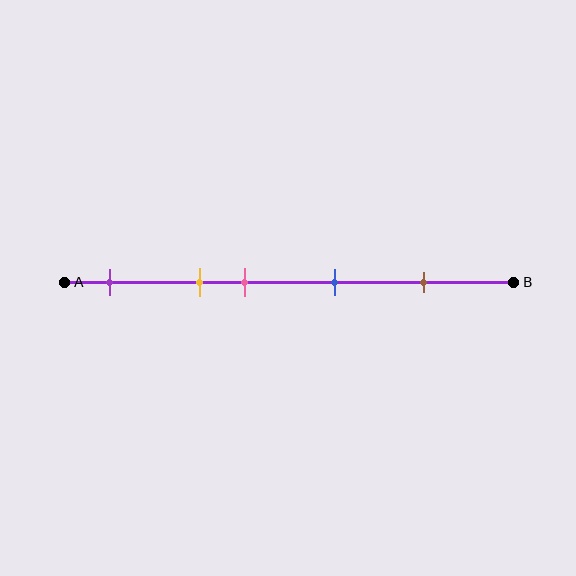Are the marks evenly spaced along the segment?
No, the marks are not evenly spaced.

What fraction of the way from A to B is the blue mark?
The blue mark is approximately 60% (0.6) of the way from A to B.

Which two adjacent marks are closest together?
The yellow and pink marks are the closest adjacent pair.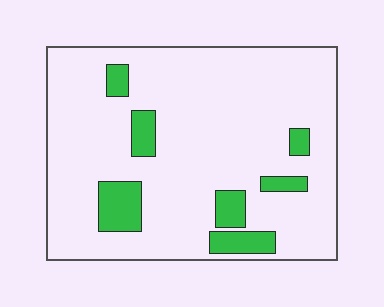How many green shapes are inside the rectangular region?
7.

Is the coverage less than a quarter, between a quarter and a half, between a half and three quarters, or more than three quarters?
Less than a quarter.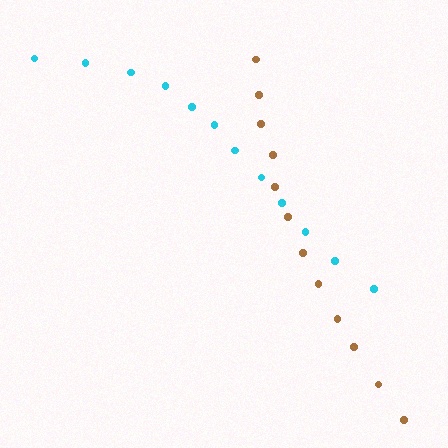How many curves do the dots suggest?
There are 2 distinct paths.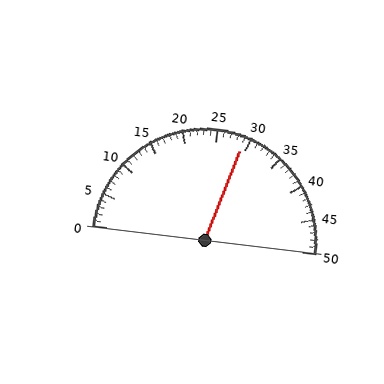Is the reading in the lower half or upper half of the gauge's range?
The reading is in the upper half of the range (0 to 50).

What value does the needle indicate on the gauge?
The needle indicates approximately 29.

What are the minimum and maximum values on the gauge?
The gauge ranges from 0 to 50.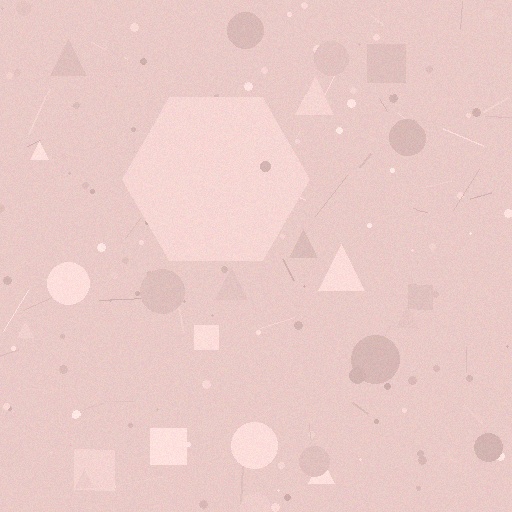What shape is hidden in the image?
A hexagon is hidden in the image.